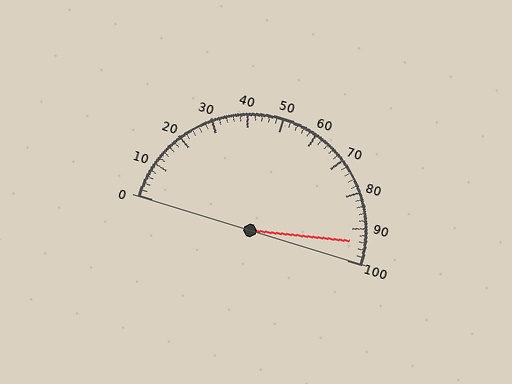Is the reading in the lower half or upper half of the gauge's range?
The reading is in the upper half of the range (0 to 100).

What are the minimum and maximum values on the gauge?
The gauge ranges from 0 to 100.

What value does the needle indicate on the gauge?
The needle indicates approximately 94.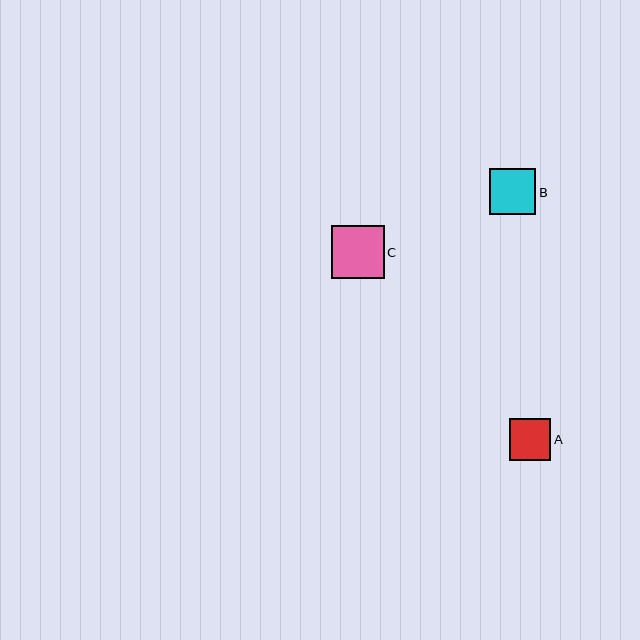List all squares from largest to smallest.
From largest to smallest: C, B, A.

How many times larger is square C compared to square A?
Square C is approximately 1.3 times the size of square A.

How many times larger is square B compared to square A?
Square B is approximately 1.1 times the size of square A.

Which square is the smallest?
Square A is the smallest with a size of approximately 41 pixels.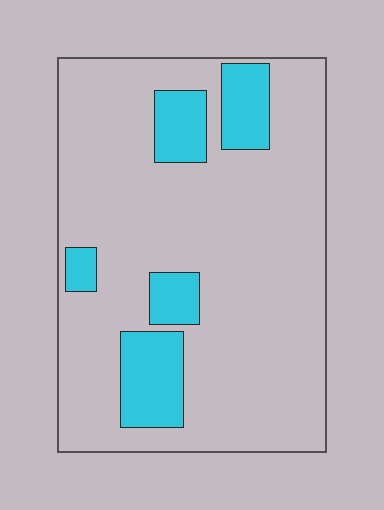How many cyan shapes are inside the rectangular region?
5.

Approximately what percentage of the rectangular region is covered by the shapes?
Approximately 15%.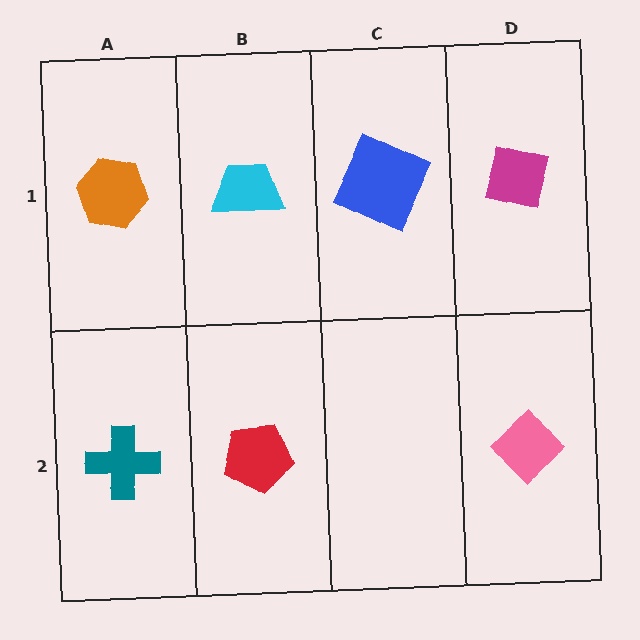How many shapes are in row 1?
4 shapes.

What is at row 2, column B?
A red pentagon.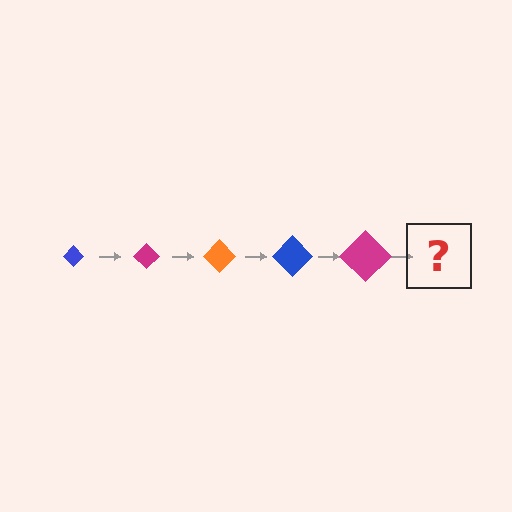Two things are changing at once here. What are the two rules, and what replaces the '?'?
The two rules are that the diamond grows larger each step and the color cycles through blue, magenta, and orange. The '?' should be an orange diamond, larger than the previous one.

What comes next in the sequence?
The next element should be an orange diamond, larger than the previous one.